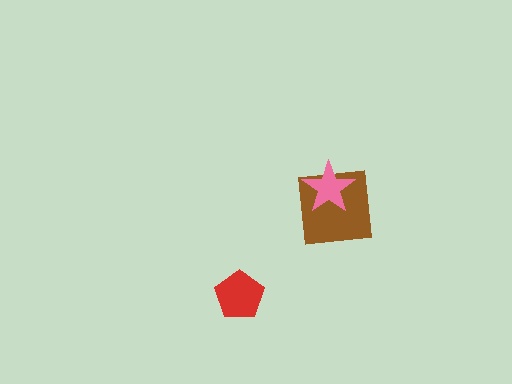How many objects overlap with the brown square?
1 object overlaps with the brown square.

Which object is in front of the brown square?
The pink star is in front of the brown square.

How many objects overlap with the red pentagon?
0 objects overlap with the red pentagon.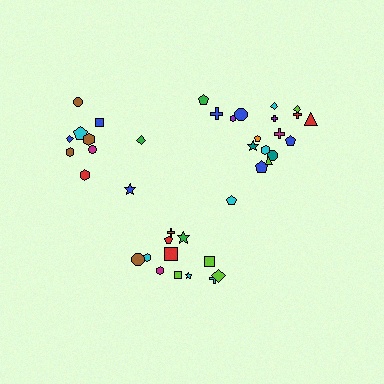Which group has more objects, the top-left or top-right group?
The top-right group.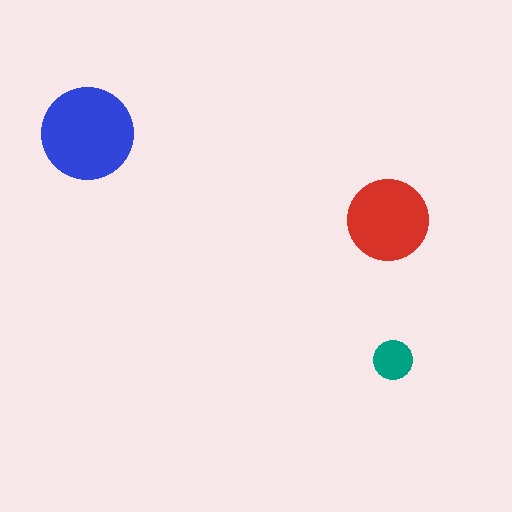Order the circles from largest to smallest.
the blue one, the red one, the teal one.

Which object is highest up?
The blue circle is topmost.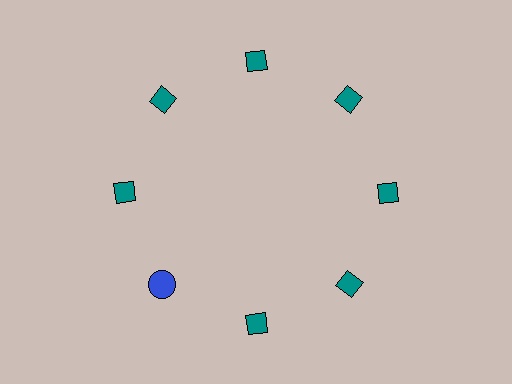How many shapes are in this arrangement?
There are 8 shapes arranged in a ring pattern.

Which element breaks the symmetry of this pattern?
The blue circle at roughly the 8 o'clock position breaks the symmetry. All other shapes are teal diamonds.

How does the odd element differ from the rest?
It differs in both color (blue instead of teal) and shape (circle instead of diamond).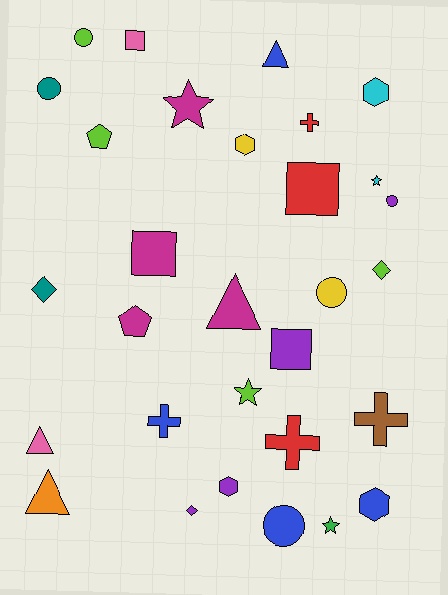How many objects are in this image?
There are 30 objects.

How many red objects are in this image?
There are 3 red objects.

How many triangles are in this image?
There are 4 triangles.